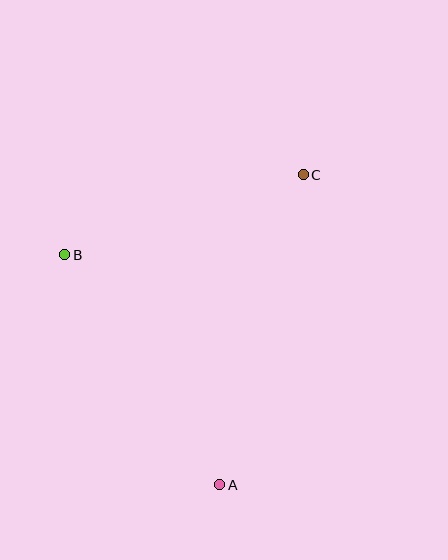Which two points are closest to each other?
Points B and C are closest to each other.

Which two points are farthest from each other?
Points A and C are farthest from each other.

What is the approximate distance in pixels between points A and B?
The distance between A and B is approximately 277 pixels.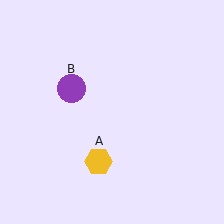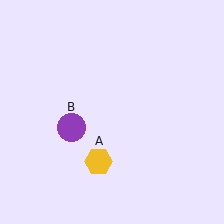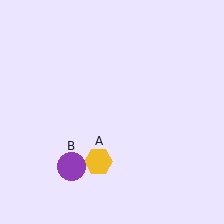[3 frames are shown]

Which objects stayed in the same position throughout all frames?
Yellow hexagon (object A) remained stationary.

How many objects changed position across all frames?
1 object changed position: purple circle (object B).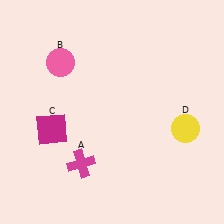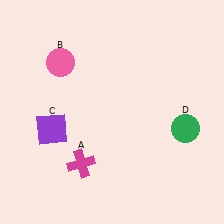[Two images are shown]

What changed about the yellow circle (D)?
In Image 1, D is yellow. In Image 2, it changed to green.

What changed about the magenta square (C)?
In Image 1, C is magenta. In Image 2, it changed to purple.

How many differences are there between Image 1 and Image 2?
There are 2 differences between the two images.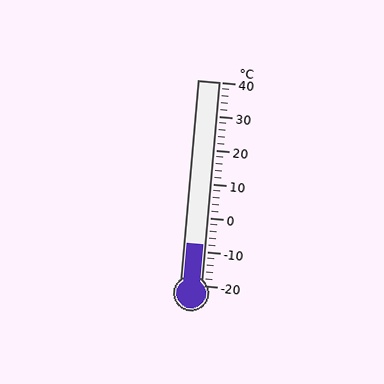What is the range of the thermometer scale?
The thermometer scale ranges from -20°C to 40°C.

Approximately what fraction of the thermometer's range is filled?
The thermometer is filled to approximately 20% of its range.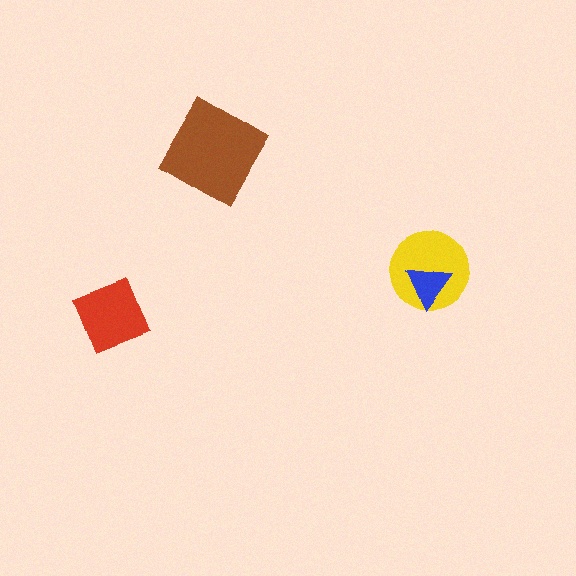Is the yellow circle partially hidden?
Yes, it is partially covered by another shape.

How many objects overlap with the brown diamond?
0 objects overlap with the brown diamond.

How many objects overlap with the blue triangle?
1 object overlaps with the blue triangle.